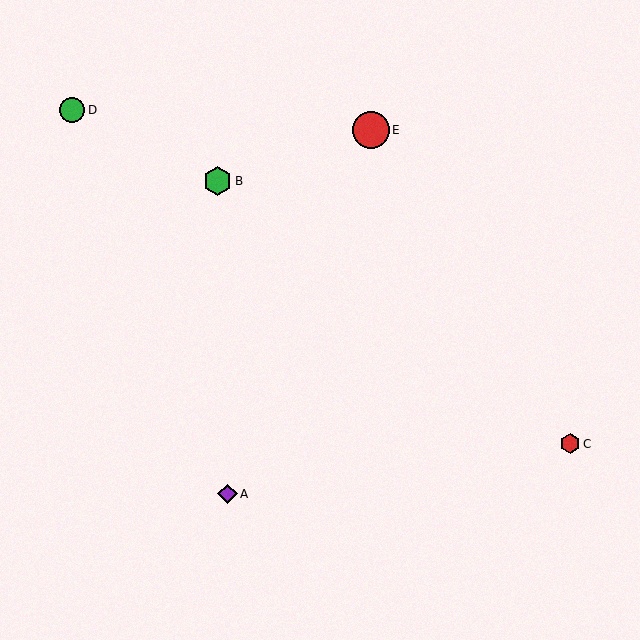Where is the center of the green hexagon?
The center of the green hexagon is at (218, 181).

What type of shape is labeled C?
Shape C is a red hexagon.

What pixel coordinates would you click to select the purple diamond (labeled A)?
Click at (228, 494) to select the purple diamond A.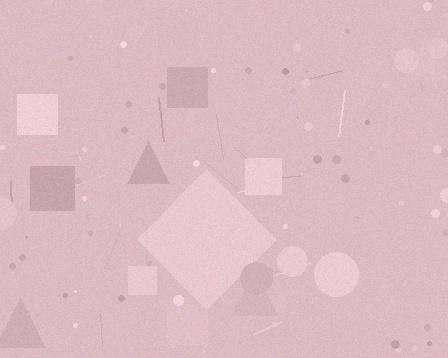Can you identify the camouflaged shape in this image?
The camouflaged shape is a diamond.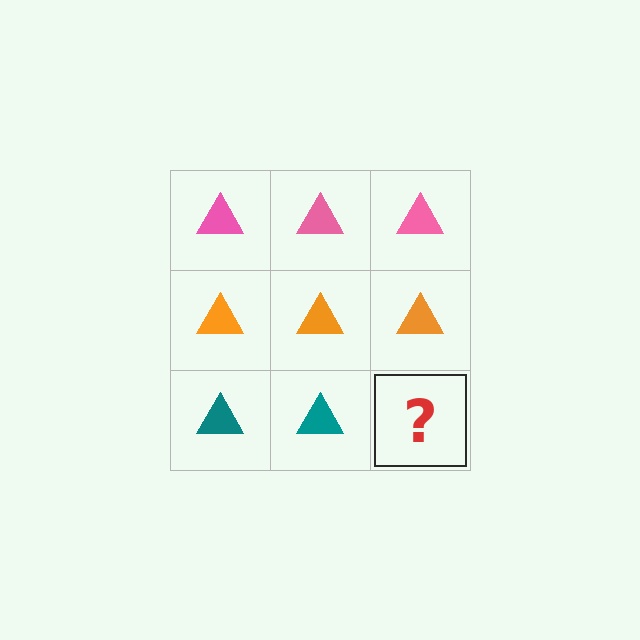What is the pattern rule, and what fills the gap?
The rule is that each row has a consistent color. The gap should be filled with a teal triangle.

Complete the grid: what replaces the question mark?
The question mark should be replaced with a teal triangle.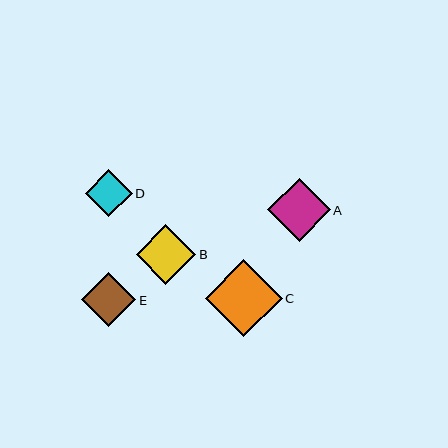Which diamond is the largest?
Diamond C is the largest with a size of approximately 77 pixels.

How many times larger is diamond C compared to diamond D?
Diamond C is approximately 1.6 times the size of diamond D.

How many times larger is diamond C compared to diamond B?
Diamond C is approximately 1.3 times the size of diamond B.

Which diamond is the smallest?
Diamond D is the smallest with a size of approximately 47 pixels.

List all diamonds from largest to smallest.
From largest to smallest: C, A, B, E, D.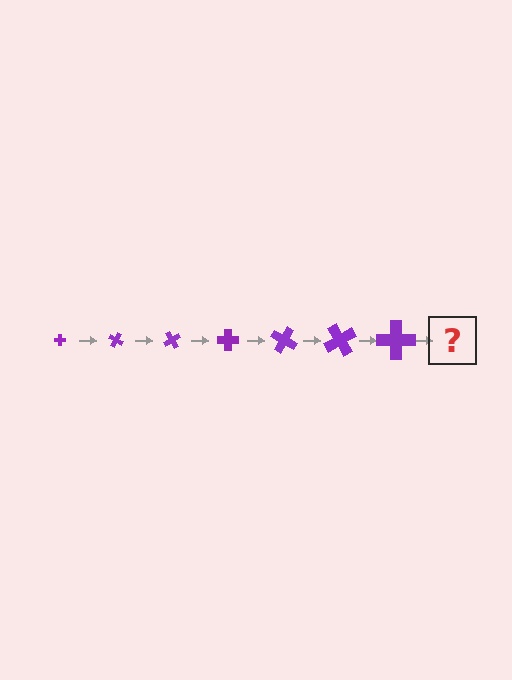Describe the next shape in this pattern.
It should be a cross, larger than the previous one and rotated 210 degrees from the start.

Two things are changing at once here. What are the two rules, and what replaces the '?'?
The two rules are that the cross grows larger each step and it rotates 30 degrees each step. The '?' should be a cross, larger than the previous one and rotated 210 degrees from the start.